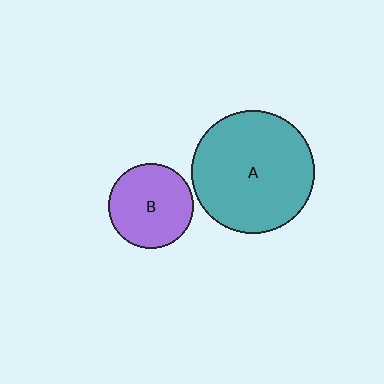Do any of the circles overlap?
No, none of the circles overlap.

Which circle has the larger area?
Circle A (teal).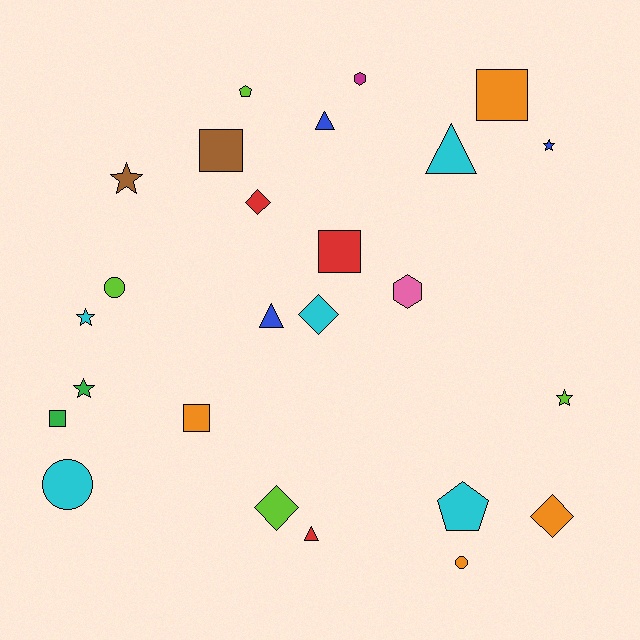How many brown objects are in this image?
There are 2 brown objects.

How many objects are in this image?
There are 25 objects.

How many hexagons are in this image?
There are 2 hexagons.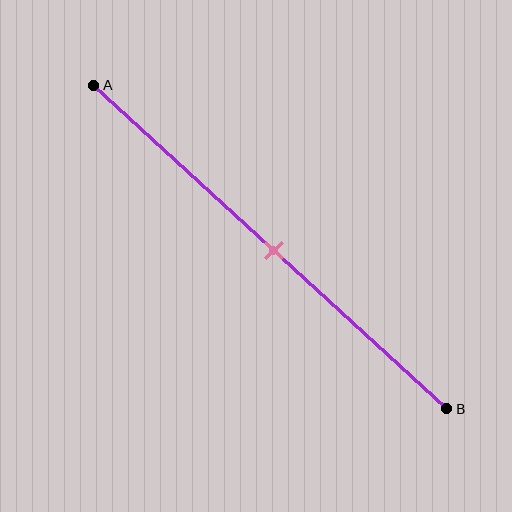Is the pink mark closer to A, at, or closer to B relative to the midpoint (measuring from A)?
The pink mark is approximately at the midpoint of segment AB.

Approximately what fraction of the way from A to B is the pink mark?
The pink mark is approximately 50% of the way from A to B.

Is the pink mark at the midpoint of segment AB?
Yes, the mark is approximately at the midpoint.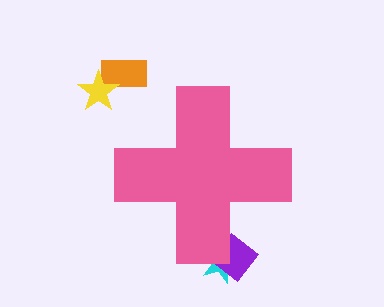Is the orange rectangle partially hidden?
No, the orange rectangle is fully visible.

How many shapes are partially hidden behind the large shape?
2 shapes are partially hidden.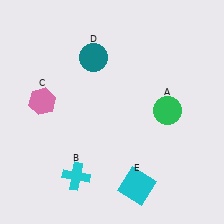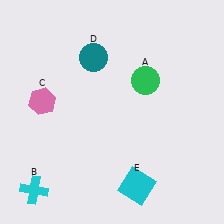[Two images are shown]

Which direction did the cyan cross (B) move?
The cyan cross (B) moved left.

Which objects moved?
The objects that moved are: the green circle (A), the cyan cross (B).